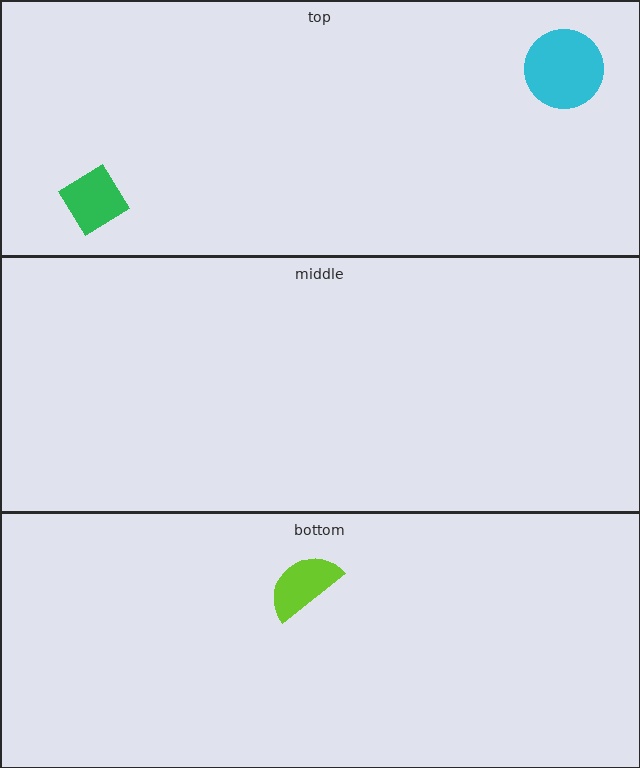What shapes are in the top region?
The cyan circle, the green diamond.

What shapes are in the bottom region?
The lime semicircle.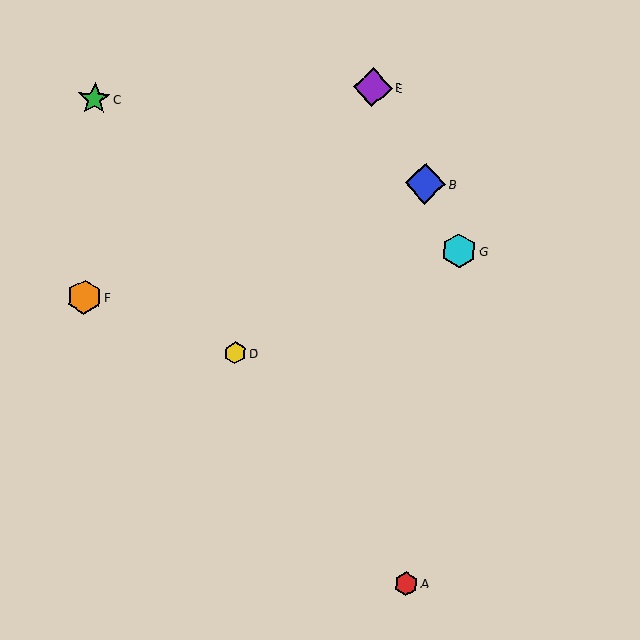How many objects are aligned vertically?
2 objects (A, B) are aligned vertically.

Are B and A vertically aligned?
Yes, both are at x≈425.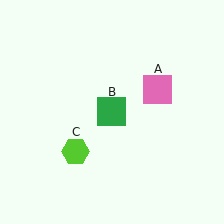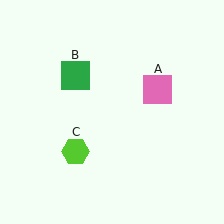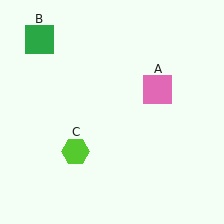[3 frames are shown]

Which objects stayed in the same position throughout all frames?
Pink square (object A) and lime hexagon (object C) remained stationary.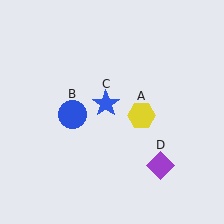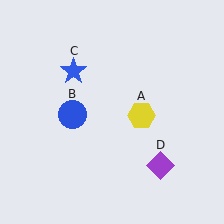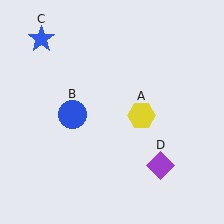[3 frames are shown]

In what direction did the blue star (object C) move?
The blue star (object C) moved up and to the left.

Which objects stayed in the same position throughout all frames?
Yellow hexagon (object A) and blue circle (object B) and purple diamond (object D) remained stationary.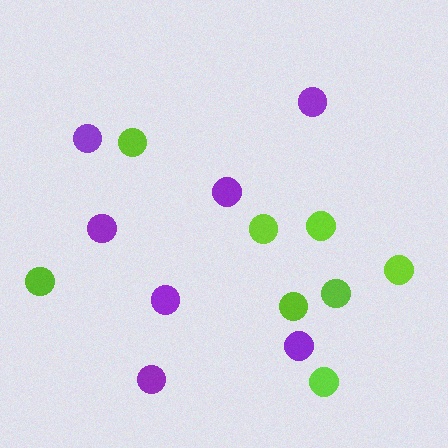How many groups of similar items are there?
There are 2 groups: one group of lime circles (8) and one group of purple circles (7).